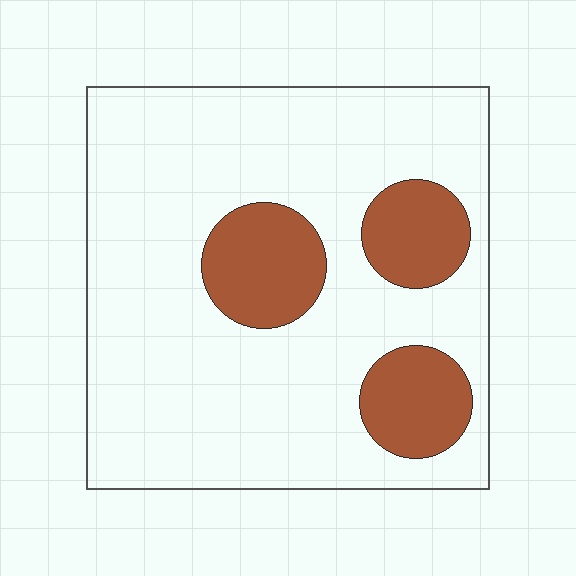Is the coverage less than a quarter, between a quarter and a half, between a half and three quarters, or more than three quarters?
Less than a quarter.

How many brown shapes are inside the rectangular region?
3.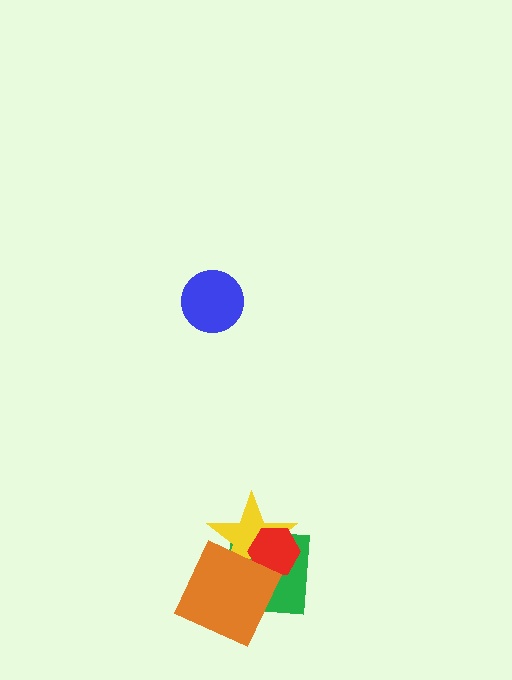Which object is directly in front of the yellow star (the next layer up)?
The red hexagon is directly in front of the yellow star.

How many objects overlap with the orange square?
2 objects overlap with the orange square.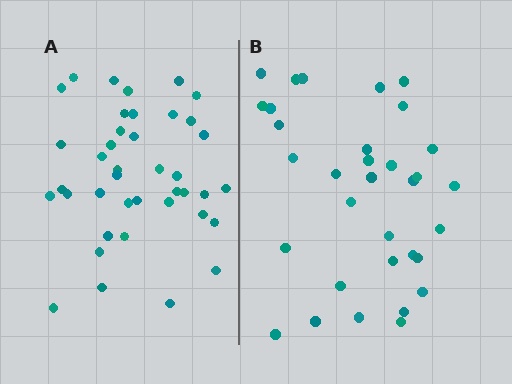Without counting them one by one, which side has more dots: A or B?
Region A (the left region) has more dots.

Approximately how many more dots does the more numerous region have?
Region A has roughly 8 or so more dots than region B.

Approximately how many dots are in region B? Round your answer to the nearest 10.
About 30 dots. (The exact count is 33, which rounds to 30.)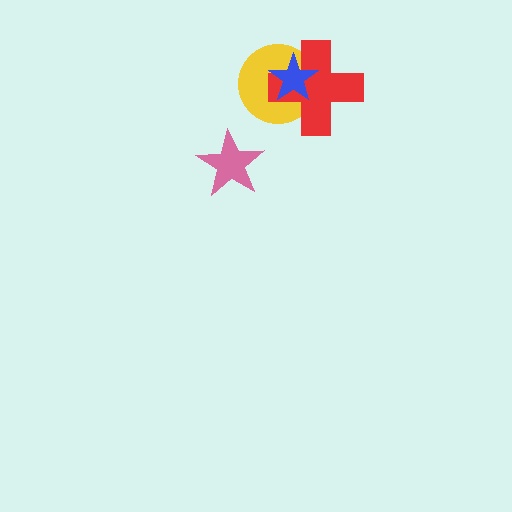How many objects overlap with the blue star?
2 objects overlap with the blue star.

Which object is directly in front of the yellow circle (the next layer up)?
The red cross is directly in front of the yellow circle.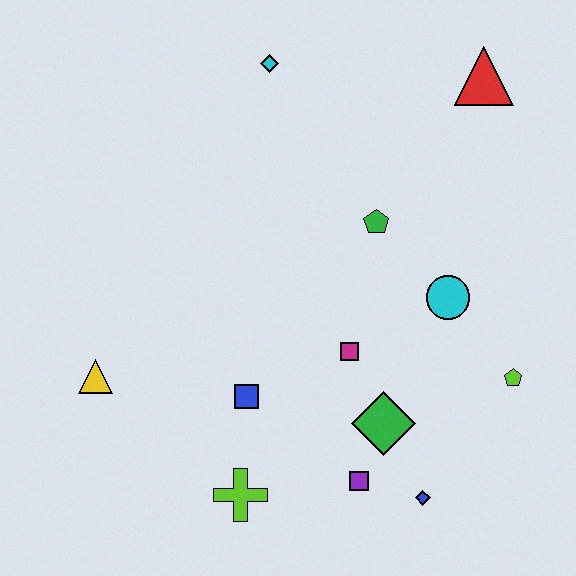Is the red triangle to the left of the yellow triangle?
No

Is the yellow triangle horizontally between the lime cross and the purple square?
No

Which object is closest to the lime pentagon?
The cyan circle is closest to the lime pentagon.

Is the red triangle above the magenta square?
Yes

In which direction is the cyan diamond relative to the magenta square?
The cyan diamond is above the magenta square.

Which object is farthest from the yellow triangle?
The red triangle is farthest from the yellow triangle.